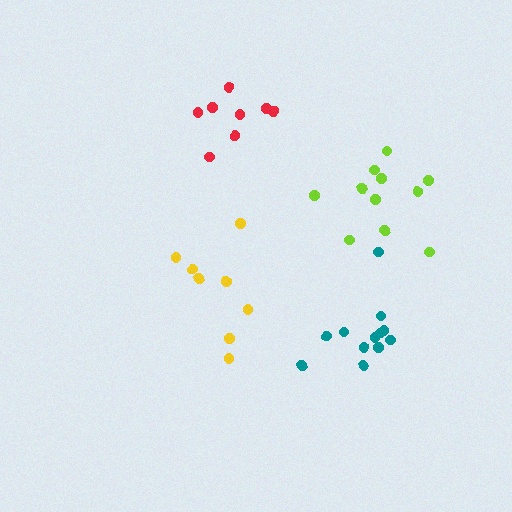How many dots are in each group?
Group 1: 8 dots, Group 2: 11 dots, Group 3: 8 dots, Group 4: 12 dots (39 total).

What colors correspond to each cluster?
The clusters are colored: red, lime, yellow, teal.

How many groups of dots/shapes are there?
There are 4 groups.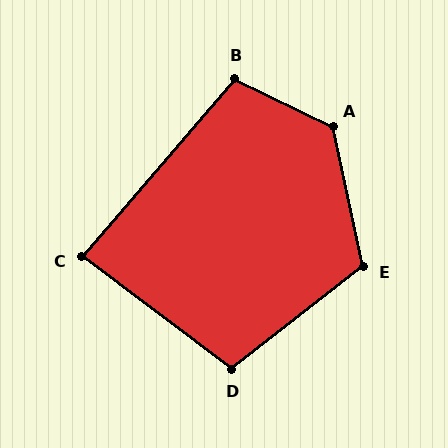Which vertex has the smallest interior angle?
C, at approximately 86 degrees.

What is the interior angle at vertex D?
Approximately 105 degrees (obtuse).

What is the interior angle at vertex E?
Approximately 116 degrees (obtuse).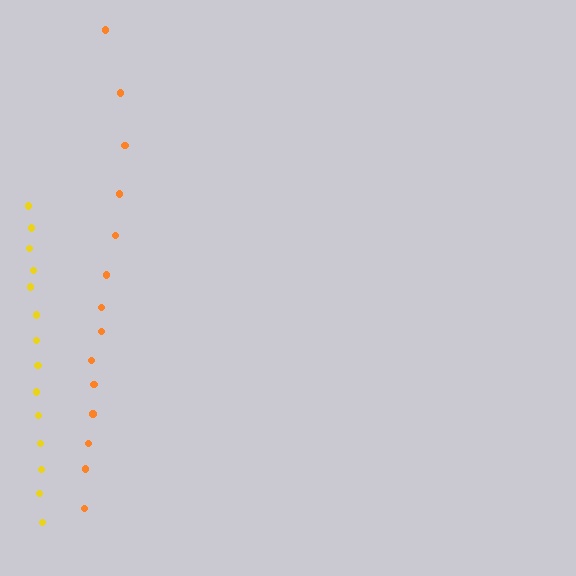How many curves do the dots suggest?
There are 2 distinct paths.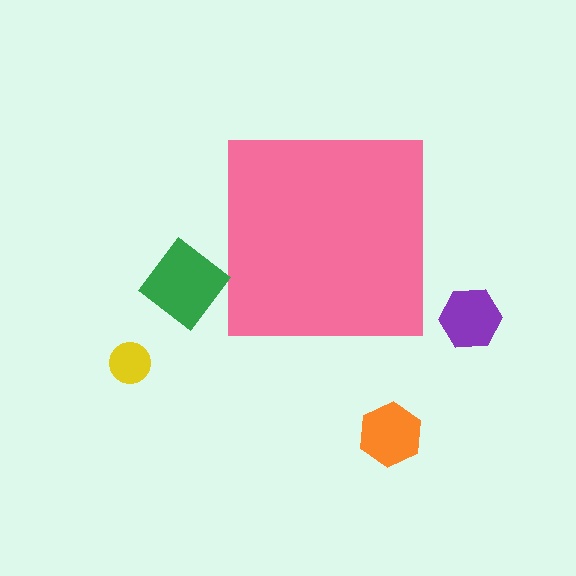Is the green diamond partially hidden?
No, the green diamond is fully visible.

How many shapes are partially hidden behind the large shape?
0 shapes are partially hidden.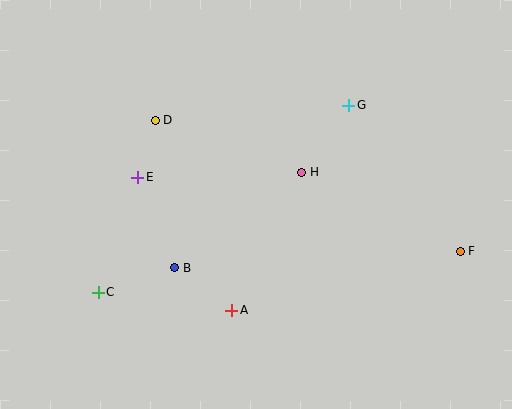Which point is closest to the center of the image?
Point H at (302, 172) is closest to the center.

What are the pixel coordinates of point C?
Point C is at (98, 292).